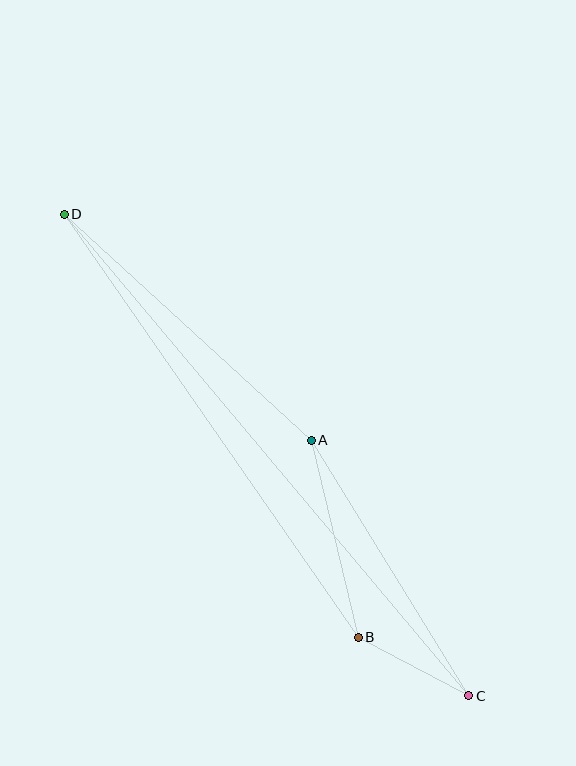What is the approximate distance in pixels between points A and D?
The distance between A and D is approximately 335 pixels.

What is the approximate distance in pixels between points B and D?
The distance between B and D is approximately 515 pixels.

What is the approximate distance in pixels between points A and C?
The distance between A and C is approximately 300 pixels.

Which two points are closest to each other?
Points B and C are closest to each other.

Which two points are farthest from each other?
Points C and D are farthest from each other.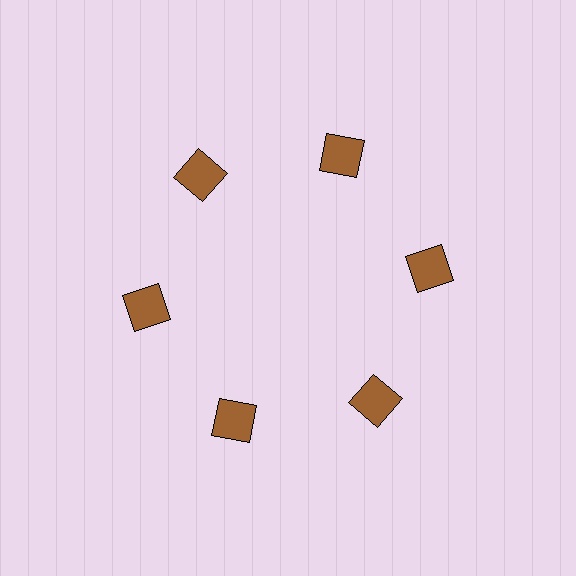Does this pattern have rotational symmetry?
Yes, this pattern has 6-fold rotational symmetry. It looks the same after rotating 60 degrees around the center.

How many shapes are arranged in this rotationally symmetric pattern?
There are 6 shapes, arranged in 6 groups of 1.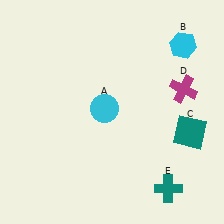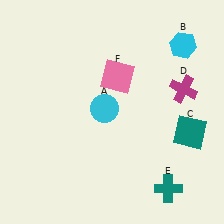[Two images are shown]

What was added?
A pink square (F) was added in Image 2.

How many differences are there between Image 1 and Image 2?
There is 1 difference between the two images.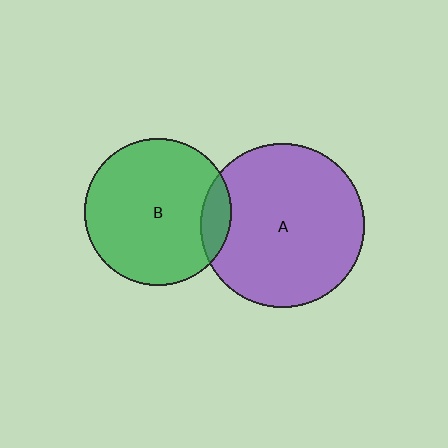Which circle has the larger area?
Circle A (purple).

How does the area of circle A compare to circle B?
Approximately 1.2 times.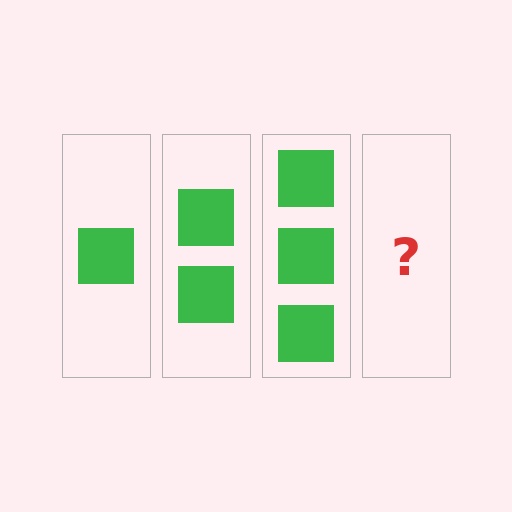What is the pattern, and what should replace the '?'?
The pattern is that each step adds one more square. The '?' should be 4 squares.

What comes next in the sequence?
The next element should be 4 squares.